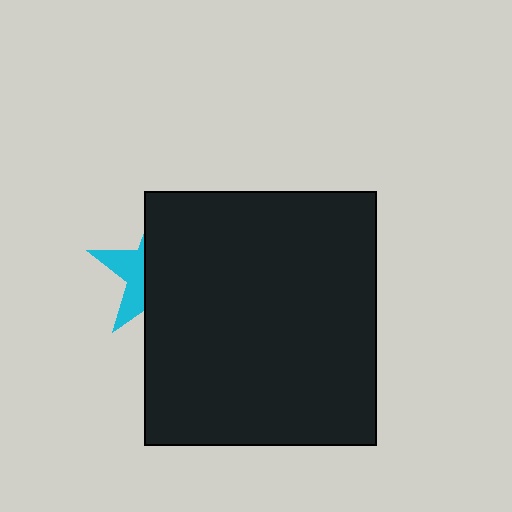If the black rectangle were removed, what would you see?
You would see the complete cyan star.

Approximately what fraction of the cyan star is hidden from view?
Roughly 67% of the cyan star is hidden behind the black rectangle.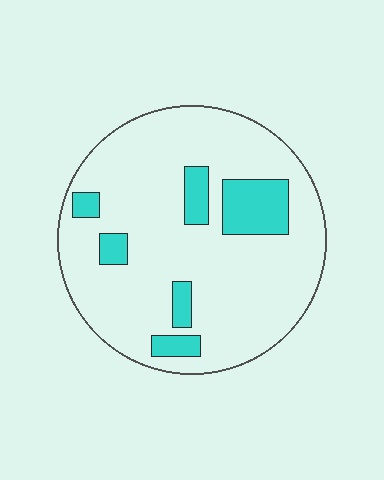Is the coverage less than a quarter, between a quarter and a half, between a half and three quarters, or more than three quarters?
Less than a quarter.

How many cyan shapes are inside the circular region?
6.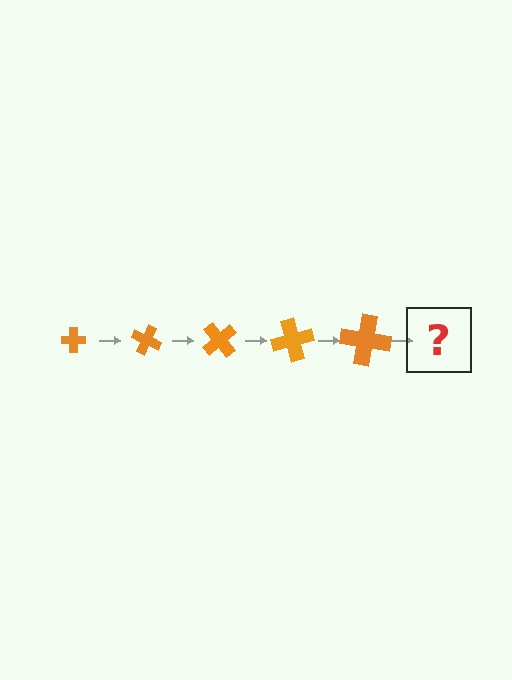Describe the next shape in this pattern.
It should be a cross, larger than the previous one and rotated 125 degrees from the start.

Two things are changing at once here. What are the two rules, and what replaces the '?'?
The two rules are that the cross grows larger each step and it rotates 25 degrees each step. The '?' should be a cross, larger than the previous one and rotated 125 degrees from the start.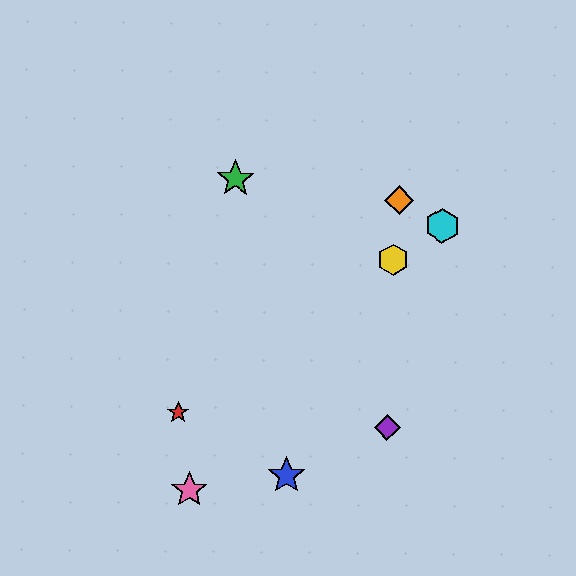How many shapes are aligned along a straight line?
3 shapes (the red star, the yellow hexagon, the cyan hexagon) are aligned along a straight line.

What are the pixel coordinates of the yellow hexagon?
The yellow hexagon is at (394, 260).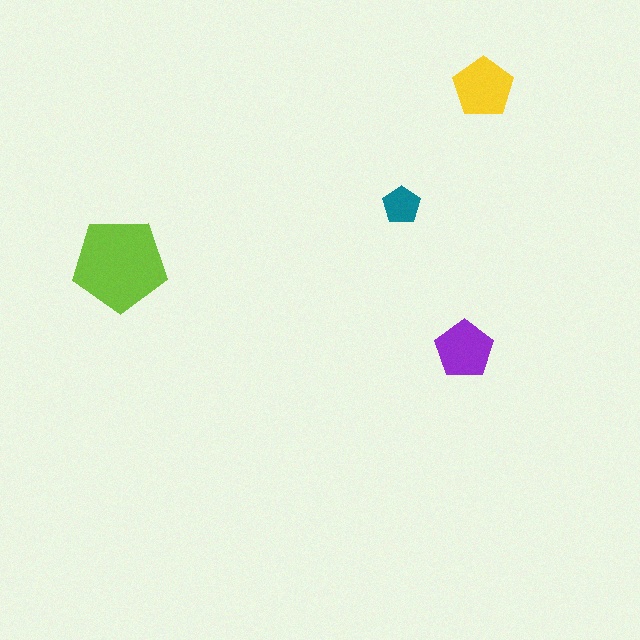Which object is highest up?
The yellow pentagon is topmost.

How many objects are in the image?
There are 4 objects in the image.